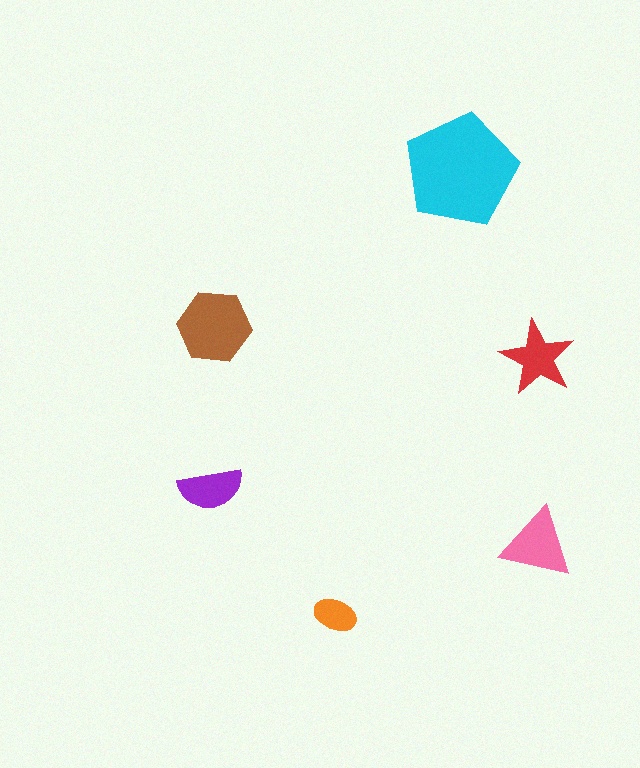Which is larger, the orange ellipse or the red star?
The red star.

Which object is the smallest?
The orange ellipse.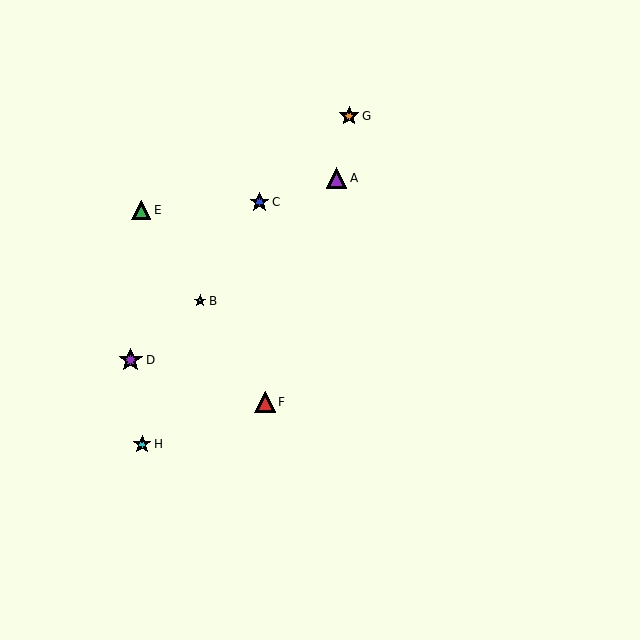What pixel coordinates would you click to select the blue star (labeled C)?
Click at (259, 202) to select the blue star C.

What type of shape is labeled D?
Shape D is a purple star.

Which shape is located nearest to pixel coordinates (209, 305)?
The cyan star (labeled B) at (200, 301) is nearest to that location.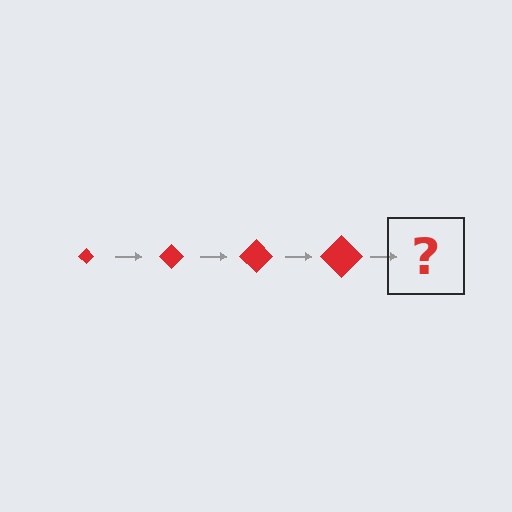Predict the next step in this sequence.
The next step is a red diamond, larger than the previous one.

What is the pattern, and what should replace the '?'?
The pattern is that the diamond gets progressively larger each step. The '?' should be a red diamond, larger than the previous one.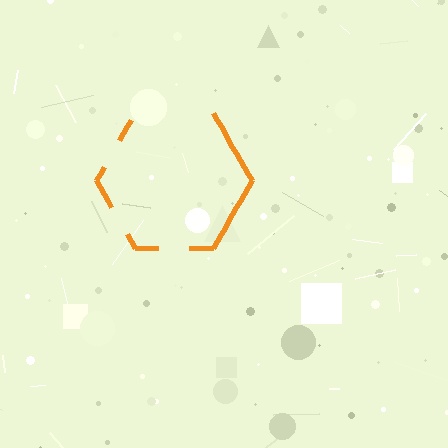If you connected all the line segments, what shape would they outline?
They would outline a hexagon.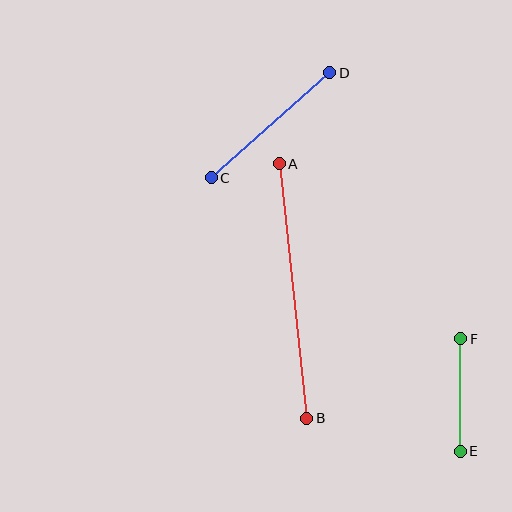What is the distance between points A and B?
The distance is approximately 256 pixels.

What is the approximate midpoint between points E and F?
The midpoint is at approximately (460, 395) pixels.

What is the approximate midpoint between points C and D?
The midpoint is at approximately (271, 125) pixels.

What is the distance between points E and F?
The distance is approximately 113 pixels.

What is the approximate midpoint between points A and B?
The midpoint is at approximately (293, 291) pixels.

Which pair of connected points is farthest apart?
Points A and B are farthest apart.